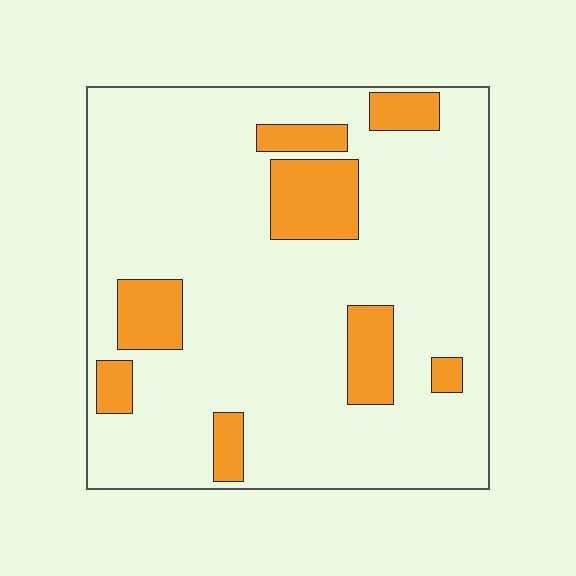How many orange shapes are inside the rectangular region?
8.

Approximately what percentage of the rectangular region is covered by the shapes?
Approximately 15%.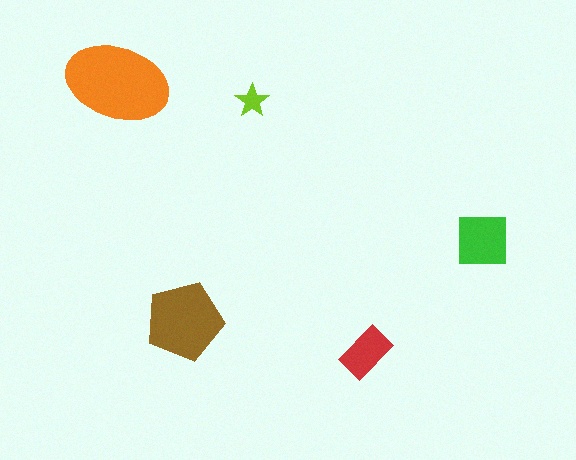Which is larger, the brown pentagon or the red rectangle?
The brown pentagon.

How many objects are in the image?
There are 5 objects in the image.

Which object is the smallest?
The lime star.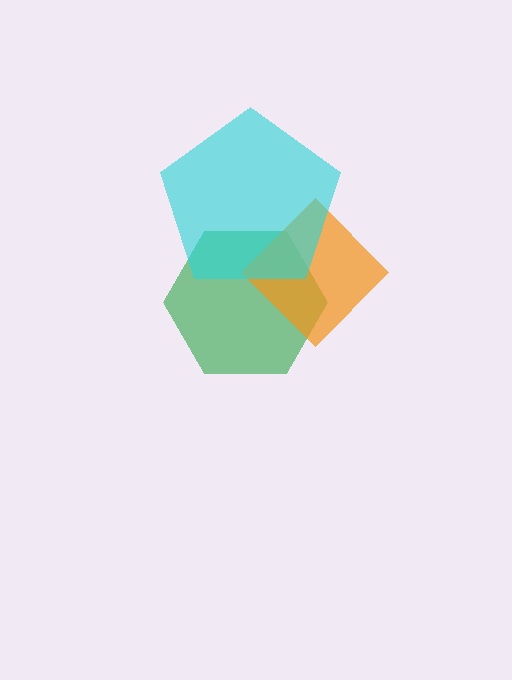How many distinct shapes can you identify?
There are 3 distinct shapes: a green hexagon, an orange diamond, a cyan pentagon.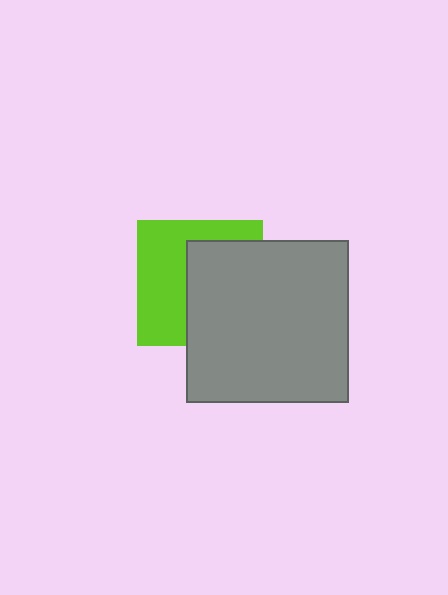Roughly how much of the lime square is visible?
About half of it is visible (roughly 48%).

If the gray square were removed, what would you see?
You would see the complete lime square.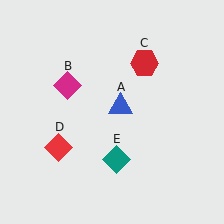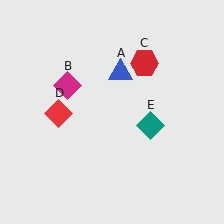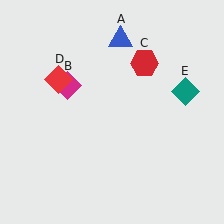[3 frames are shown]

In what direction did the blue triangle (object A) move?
The blue triangle (object A) moved up.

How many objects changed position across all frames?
3 objects changed position: blue triangle (object A), red diamond (object D), teal diamond (object E).